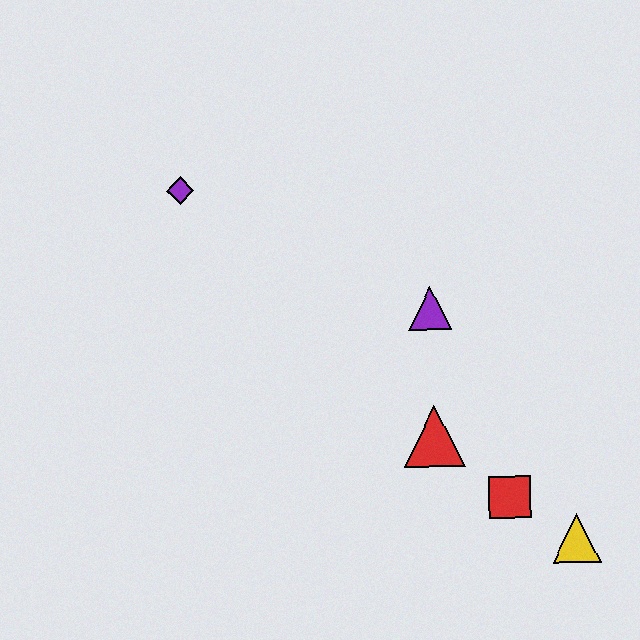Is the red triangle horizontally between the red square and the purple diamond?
Yes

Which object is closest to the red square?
The yellow triangle is closest to the red square.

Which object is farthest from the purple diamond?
The yellow triangle is farthest from the purple diamond.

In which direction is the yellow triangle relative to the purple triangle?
The yellow triangle is below the purple triangle.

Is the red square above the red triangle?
No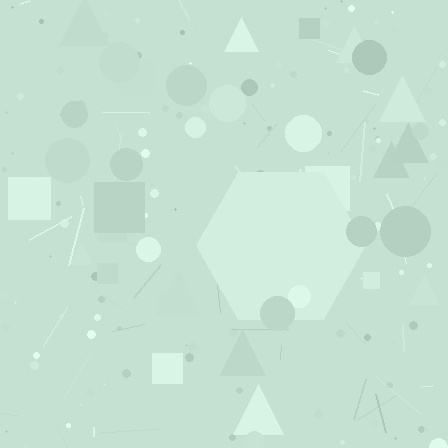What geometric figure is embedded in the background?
A hexagon is embedded in the background.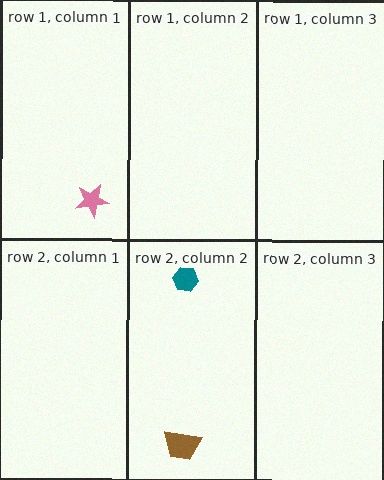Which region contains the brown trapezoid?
The row 2, column 2 region.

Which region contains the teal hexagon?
The row 2, column 2 region.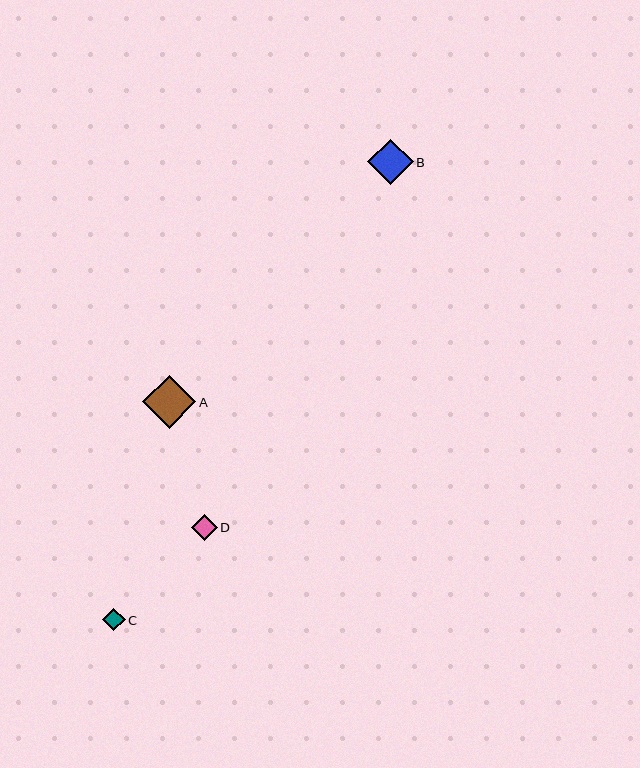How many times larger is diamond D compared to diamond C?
Diamond D is approximately 1.2 times the size of diamond C.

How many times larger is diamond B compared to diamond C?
Diamond B is approximately 2.0 times the size of diamond C.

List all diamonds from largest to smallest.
From largest to smallest: A, B, D, C.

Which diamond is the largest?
Diamond A is the largest with a size of approximately 53 pixels.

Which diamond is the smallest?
Diamond C is the smallest with a size of approximately 23 pixels.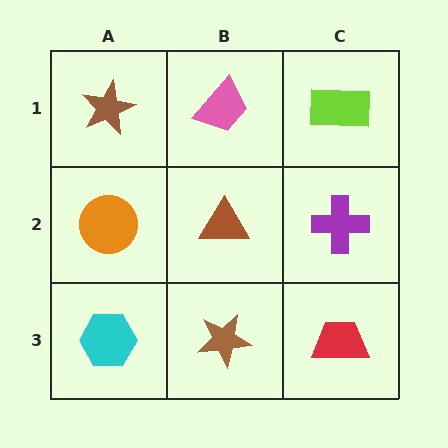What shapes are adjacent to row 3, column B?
A brown triangle (row 2, column B), a cyan hexagon (row 3, column A), a red trapezoid (row 3, column C).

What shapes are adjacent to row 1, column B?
A brown triangle (row 2, column B), a brown star (row 1, column A), a lime rectangle (row 1, column C).